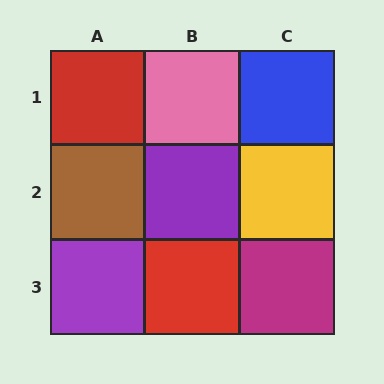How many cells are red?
2 cells are red.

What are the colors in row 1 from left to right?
Red, pink, blue.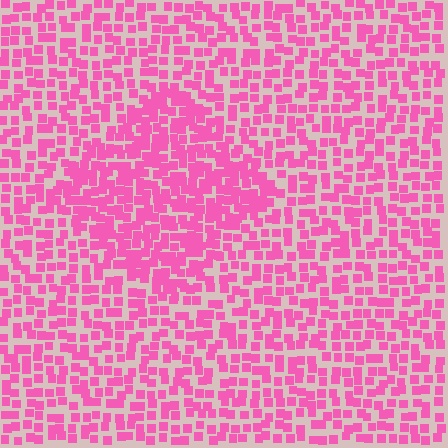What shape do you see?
I see a diamond.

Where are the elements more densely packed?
The elements are more densely packed inside the diamond boundary.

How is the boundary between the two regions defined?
The boundary is defined by a change in element density (approximately 1.6x ratio). All elements are the same color, size, and shape.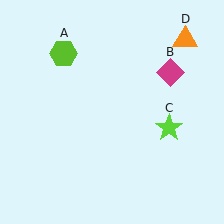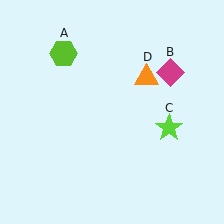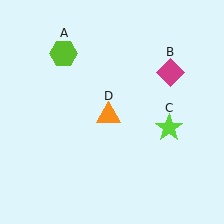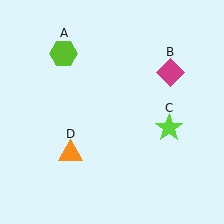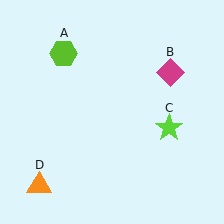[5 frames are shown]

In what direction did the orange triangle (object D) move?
The orange triangle (object D) moved down and to the left.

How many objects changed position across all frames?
1 object changed position: orange triangle (object D).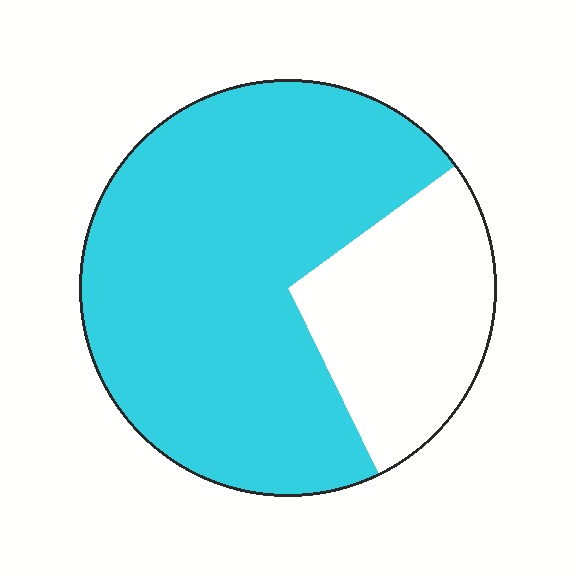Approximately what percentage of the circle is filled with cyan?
Approximately 70%.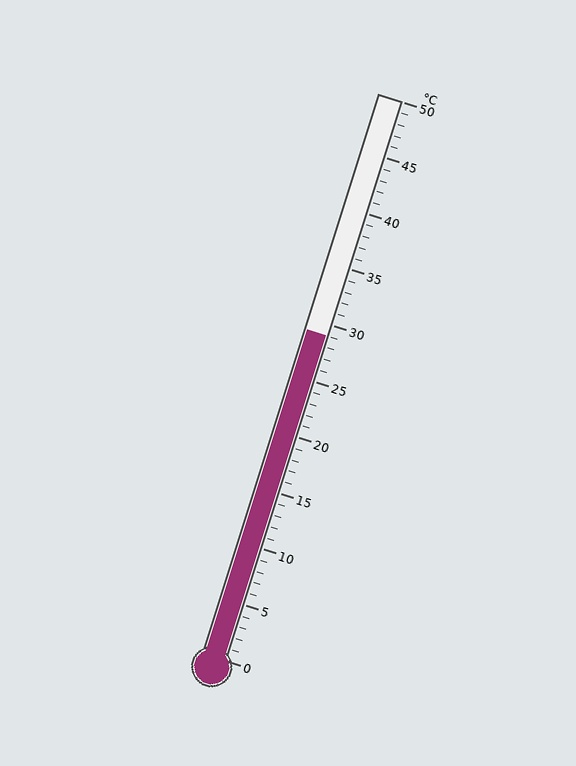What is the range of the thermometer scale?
The thermometer scale ranges from 0°C to 50°C.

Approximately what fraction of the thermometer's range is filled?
The thermometer is filled to approximately 60% of its range.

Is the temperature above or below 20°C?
The temperature is above 20°C.